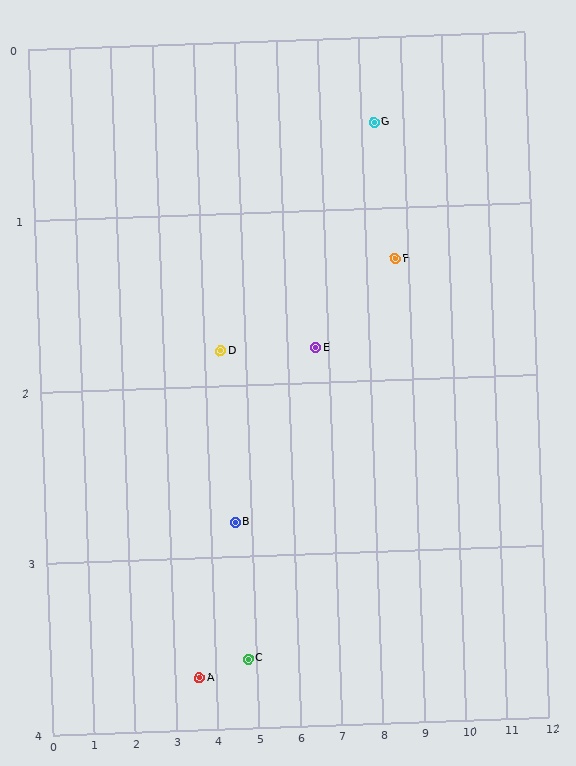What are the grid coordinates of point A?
Point A is at approximately (3.6, 3.7).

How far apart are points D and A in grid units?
Points D and A are about 2.1 grid units apart.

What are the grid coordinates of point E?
Point E is at approximately (6.7, 1.8).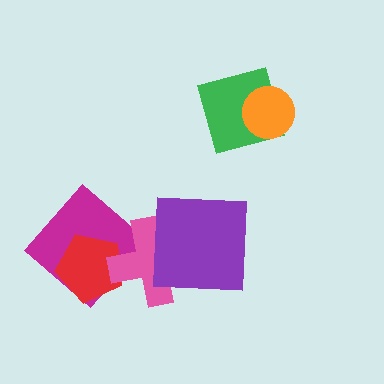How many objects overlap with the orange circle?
1 object overlaps with the orange circle.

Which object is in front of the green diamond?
The orange circle is in front of the green diamond.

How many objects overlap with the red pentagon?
2 objects overlap with the red pentagon.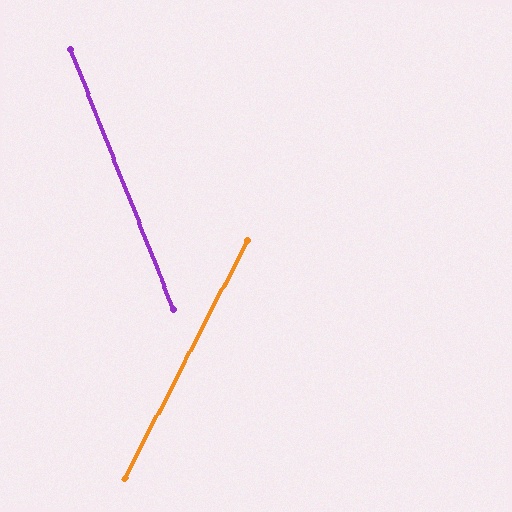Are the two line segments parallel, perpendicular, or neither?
Neither parallel nor perpendicular — they differ by about 49°.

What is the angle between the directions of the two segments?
Approximately 49 degrees.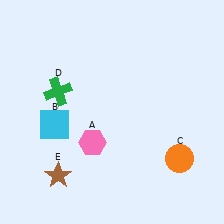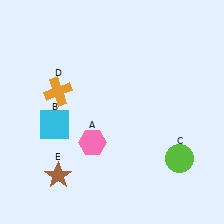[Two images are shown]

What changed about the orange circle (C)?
In Image 1, C is orange. In Image 2, it changed to lime.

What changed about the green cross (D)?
In Image 1, D is green. In Image 2, it changed to orange.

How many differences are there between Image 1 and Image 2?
There are 2 differences between the two images.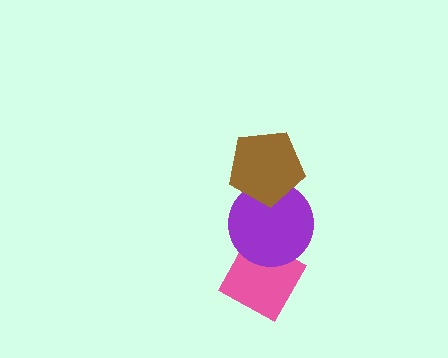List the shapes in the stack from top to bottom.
From top to bottom: the brown pentagon, the purple circle, the pink diamond.